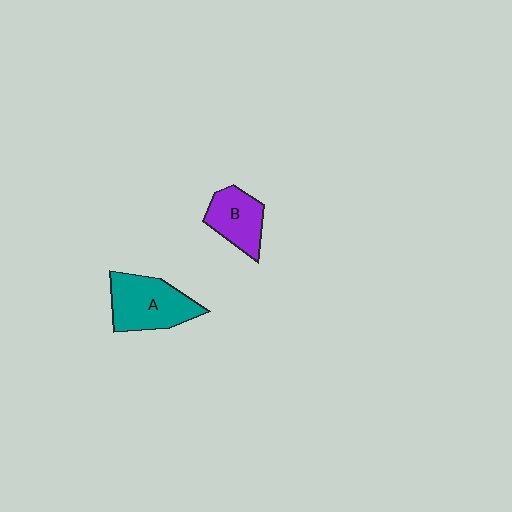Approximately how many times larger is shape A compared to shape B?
Approximately 1.4 times.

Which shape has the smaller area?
Shape B (purple).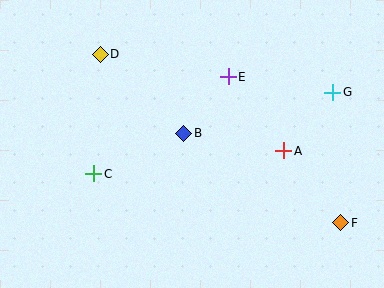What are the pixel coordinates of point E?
Point E is at (228, 77).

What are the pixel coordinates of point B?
Point B is at (184, 133).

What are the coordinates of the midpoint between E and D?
The midpoint between E and D is at (164, 65).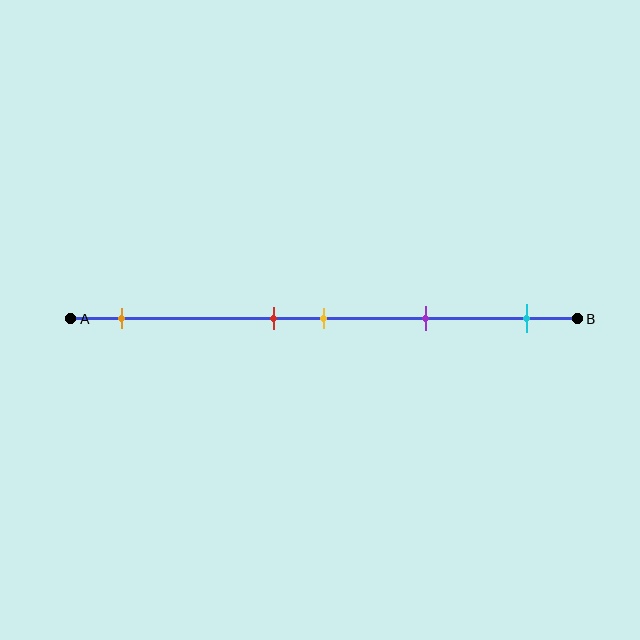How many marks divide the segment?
There are 5 marks dividing the segment.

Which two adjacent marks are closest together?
The red and yellow marks are the closest adjacent pair.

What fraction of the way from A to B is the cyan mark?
The cyan mark is approximately 90% (0.9) of the way from A to B.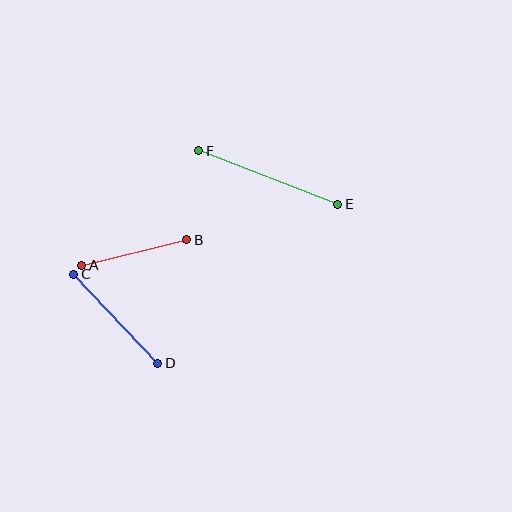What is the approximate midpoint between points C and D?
The midpoint is at approximately (116, 319) pixels.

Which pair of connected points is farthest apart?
Points E and F are farthest apart.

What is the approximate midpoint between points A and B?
The midpoint is at approximately (134, 253) pixels.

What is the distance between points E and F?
The distance is approximately 149 pixels.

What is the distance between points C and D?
The distance is approximately 122 pixels.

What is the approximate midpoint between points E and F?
The midpoint is at approximately (268, 177) pixels.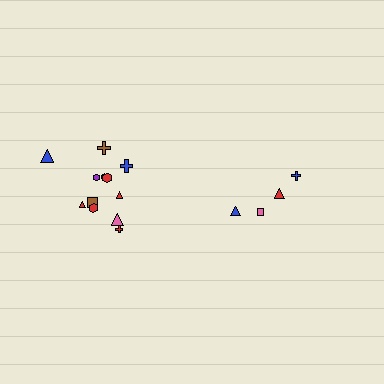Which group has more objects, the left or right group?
The left group.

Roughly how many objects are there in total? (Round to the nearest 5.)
Roughly 15 objects in total.